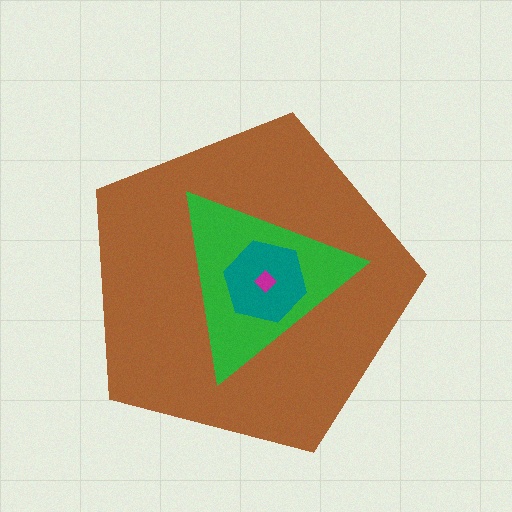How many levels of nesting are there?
4.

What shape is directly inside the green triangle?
The teal hexagon.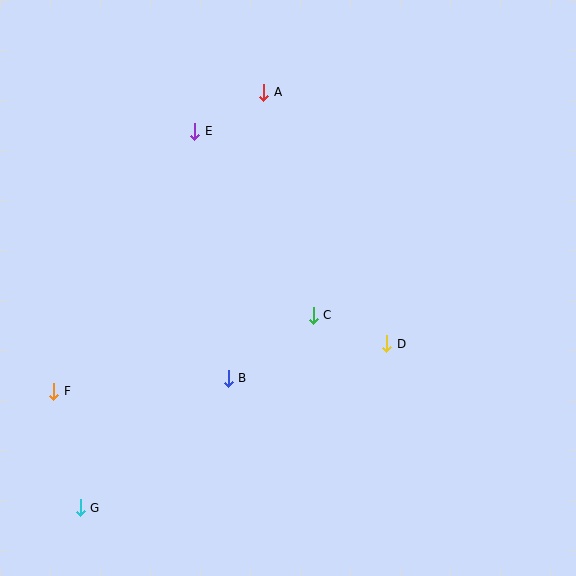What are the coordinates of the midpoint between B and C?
The midpoint between B and C is at (271, 347).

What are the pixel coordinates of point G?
Point G is at (80, 508).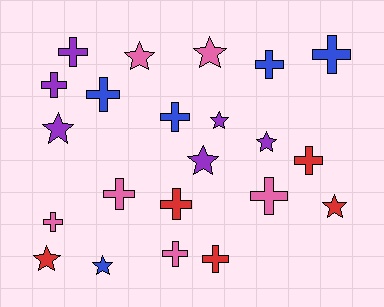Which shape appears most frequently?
Cross, with 13 objects.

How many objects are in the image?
There are 22 objects.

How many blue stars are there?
There is 1 blue star.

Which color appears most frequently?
Pink, with 6 objects.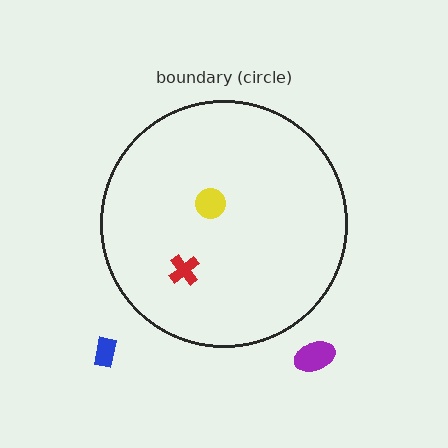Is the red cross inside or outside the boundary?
Inside.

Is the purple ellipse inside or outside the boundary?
Outside.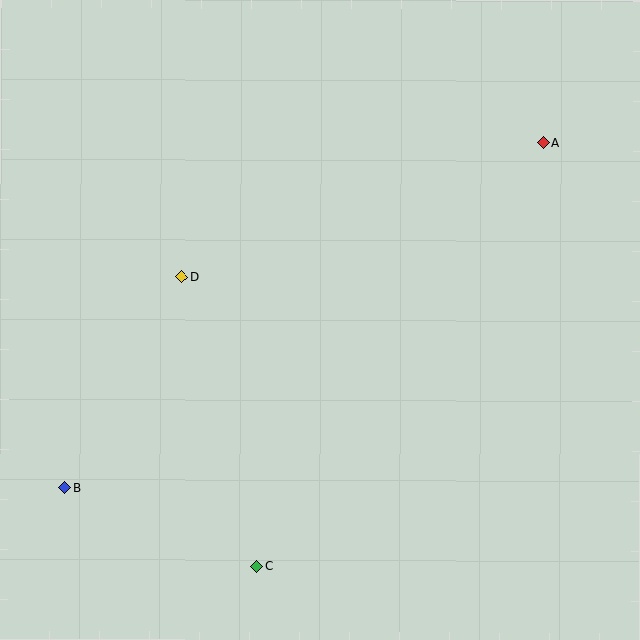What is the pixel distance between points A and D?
The distance between A and D is 385 pixels.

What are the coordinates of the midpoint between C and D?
The midpoint between C and D is at (219, 421).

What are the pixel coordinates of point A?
Point A is at (543, 142).